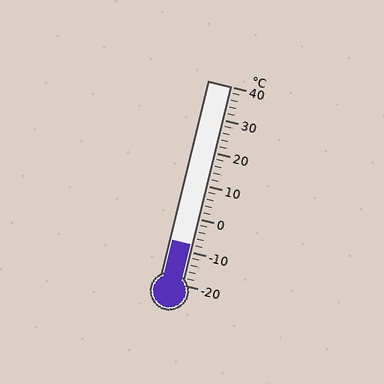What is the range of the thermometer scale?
The thermometer scale ranges from -20°C to 40°C.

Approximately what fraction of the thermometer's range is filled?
The thermometer is filled to approximately 20% of its range.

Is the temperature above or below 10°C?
The temperature is below 10°C.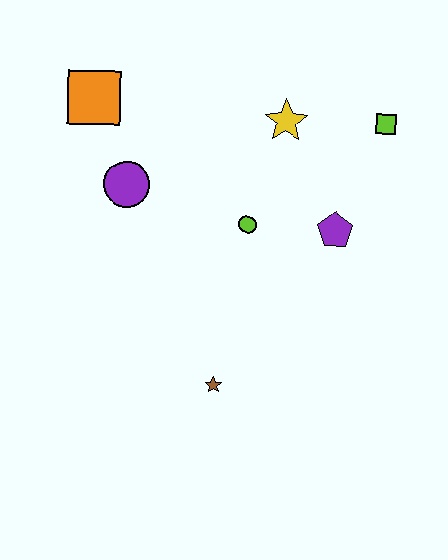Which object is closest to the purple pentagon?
The lime circle is closest to the purple pentagon.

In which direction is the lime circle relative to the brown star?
The lime circle is above the brown star.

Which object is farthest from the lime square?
The brown star is farthest from the lime square.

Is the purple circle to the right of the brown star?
No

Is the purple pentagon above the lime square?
No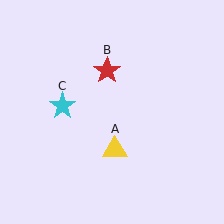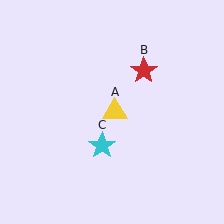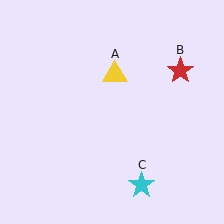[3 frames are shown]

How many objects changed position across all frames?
3 objects changed position: yellow triangle (object A), red star (object B), cyan star (object C).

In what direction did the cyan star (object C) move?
The cyan star (object C) moved down and to the right.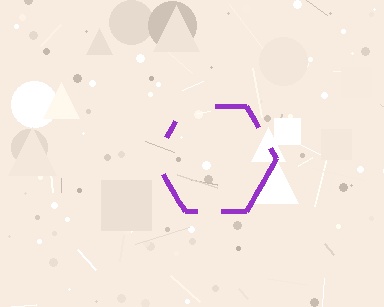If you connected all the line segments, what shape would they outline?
They would outline a hexagon.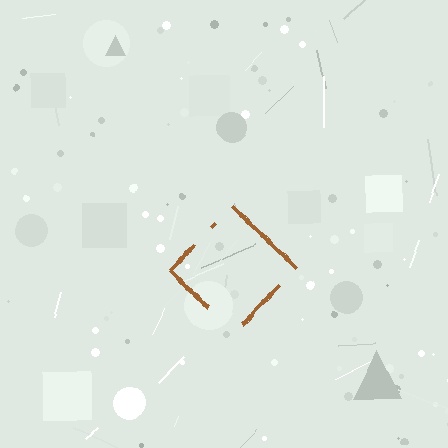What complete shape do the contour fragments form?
The contour fragments form a diamond.